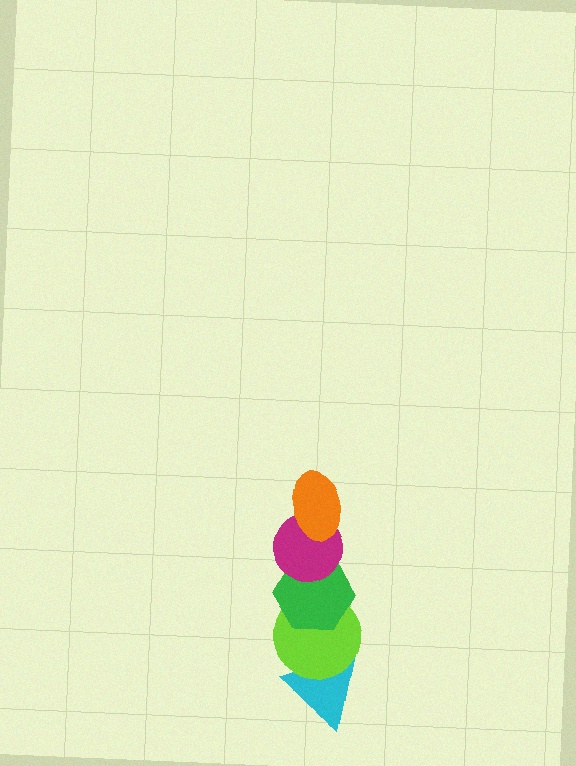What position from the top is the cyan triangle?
The cyan triangle is 5th from the top.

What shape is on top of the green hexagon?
The magenta circle is on top of the green hexagon.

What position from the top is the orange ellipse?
The orange ellipse is 1st from the top.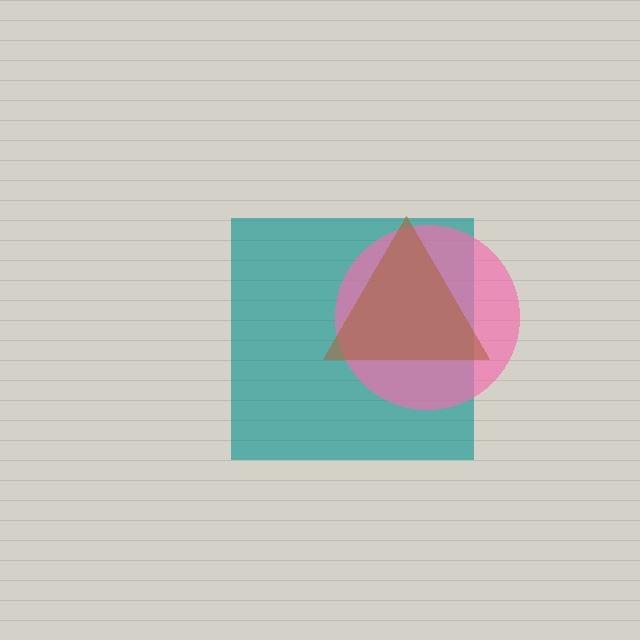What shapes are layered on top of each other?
The layered shapes are: a teal square, a pink circle, a brown triangle.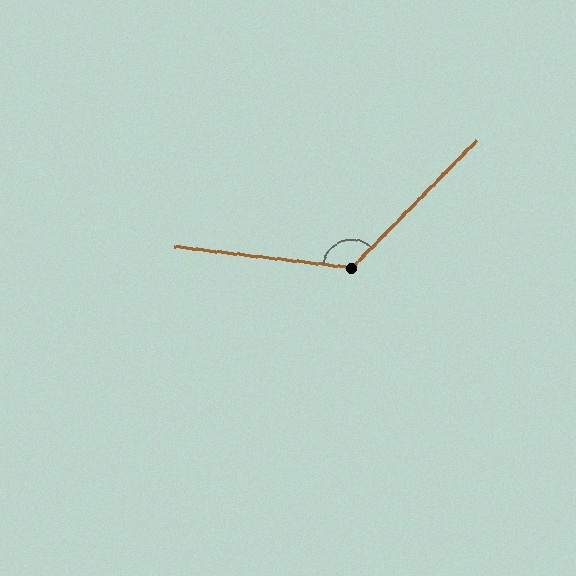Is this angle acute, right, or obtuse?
It is obtuse.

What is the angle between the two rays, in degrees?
Approximately 128 degrees.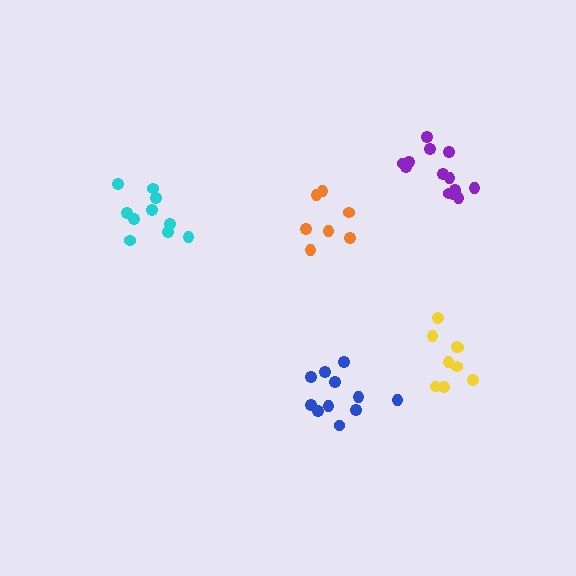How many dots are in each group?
Group 1: 7 dots, Group 2: 11 dots, Group 3: 13 dots, Group 4: 10 dots, Group 5: 9 dots (50 total).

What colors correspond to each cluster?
The clusters are colored: orange, blue, purple, cyan, yellow.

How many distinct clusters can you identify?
There are 5 distinct clusters.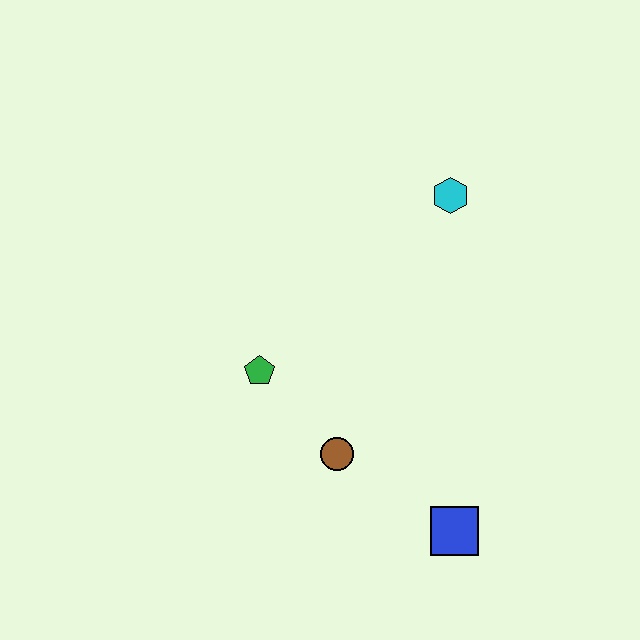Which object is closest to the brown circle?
The green pentagon is closest to the brown circle.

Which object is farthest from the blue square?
The cyan hexagon is farthest from the blue square.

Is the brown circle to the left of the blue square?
Yes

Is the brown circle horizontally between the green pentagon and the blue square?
Yes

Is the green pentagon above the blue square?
Yes